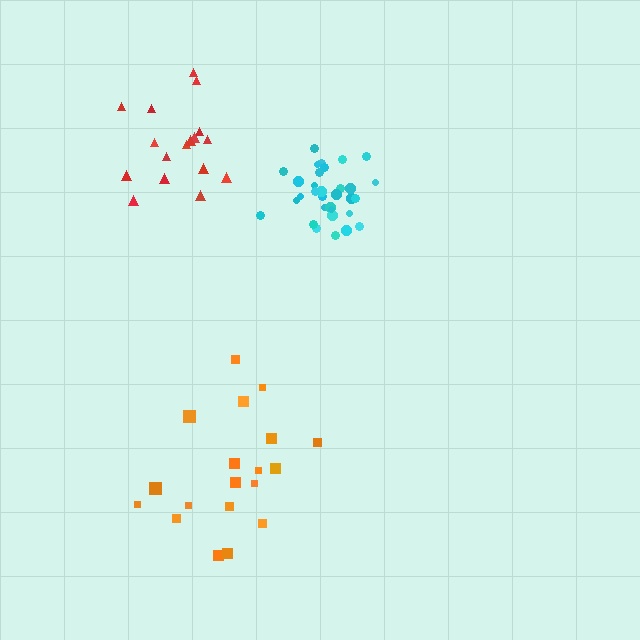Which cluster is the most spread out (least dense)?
Orange.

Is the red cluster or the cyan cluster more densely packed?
Cyan.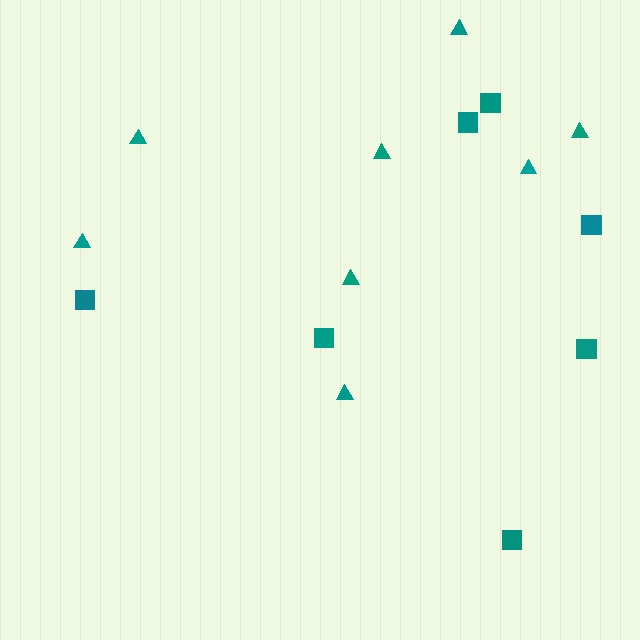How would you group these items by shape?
There are 2 groups: one group of triangles (8) and one group of squares (7).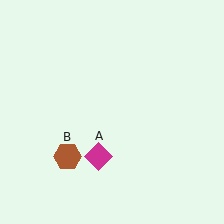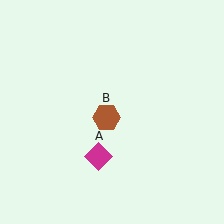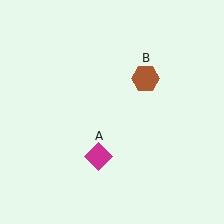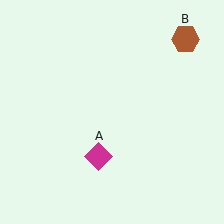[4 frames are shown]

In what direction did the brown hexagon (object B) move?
The brown hexagon (object B) moved up and to the right.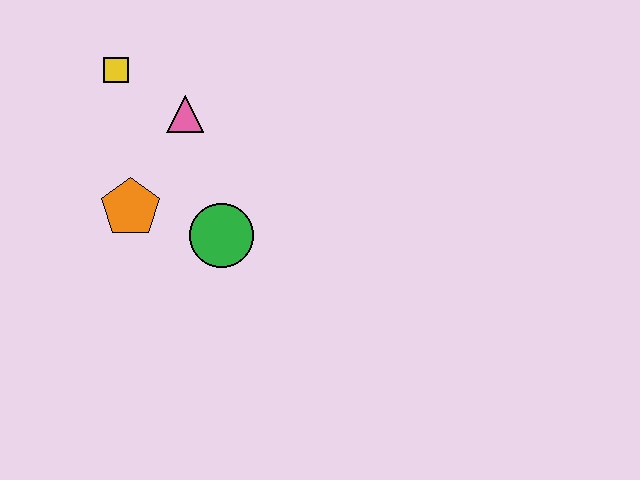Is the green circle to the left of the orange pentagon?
No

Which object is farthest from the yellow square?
The green circle is farthest from the yellow square.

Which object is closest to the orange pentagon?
The green circle is closest to the orange pentagon.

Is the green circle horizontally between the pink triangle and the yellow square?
No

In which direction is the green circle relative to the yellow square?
The green circle is below the yellow square.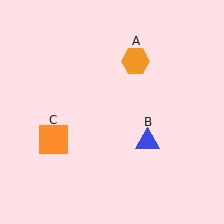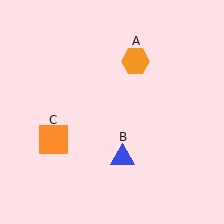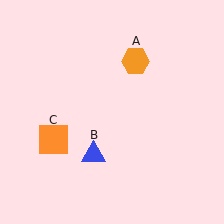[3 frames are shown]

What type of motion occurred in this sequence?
The blue triangle (object B) rotated clockwise around the center of the scene.